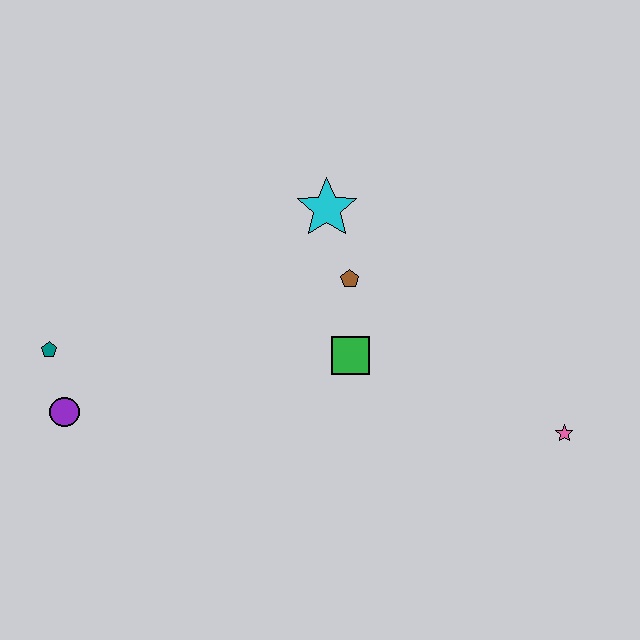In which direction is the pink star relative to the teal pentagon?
The pink star is to the right of the teal pentagon.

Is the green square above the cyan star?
No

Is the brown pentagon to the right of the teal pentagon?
Yes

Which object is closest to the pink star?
The green square is closest to the pink star.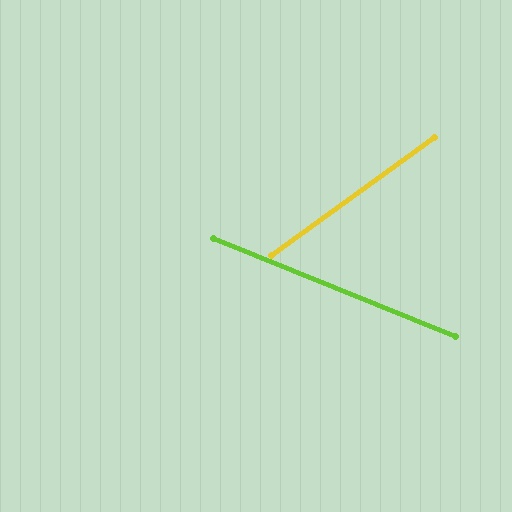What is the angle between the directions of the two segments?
Approximately 58 degrees.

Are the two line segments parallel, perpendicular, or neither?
Neither parallel nor perpendicular — they differ by about 58°.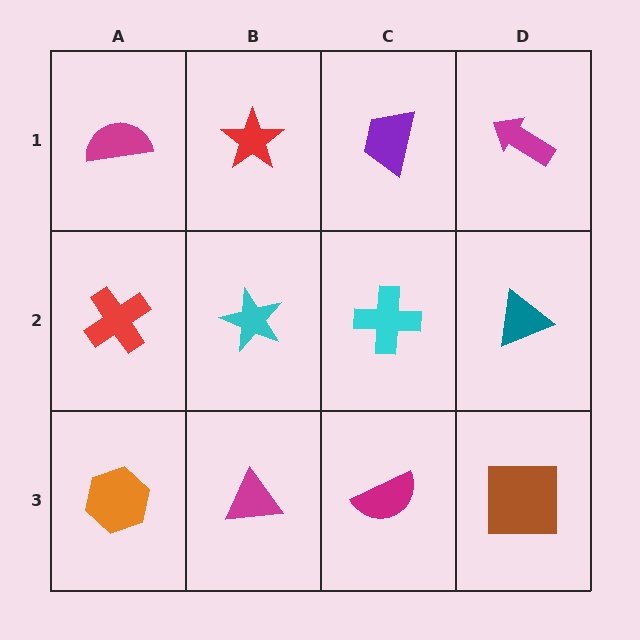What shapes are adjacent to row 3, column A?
A red cross (row 2, column A), a magenta triangle (row 3, column B).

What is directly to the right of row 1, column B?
A purple trapezoid.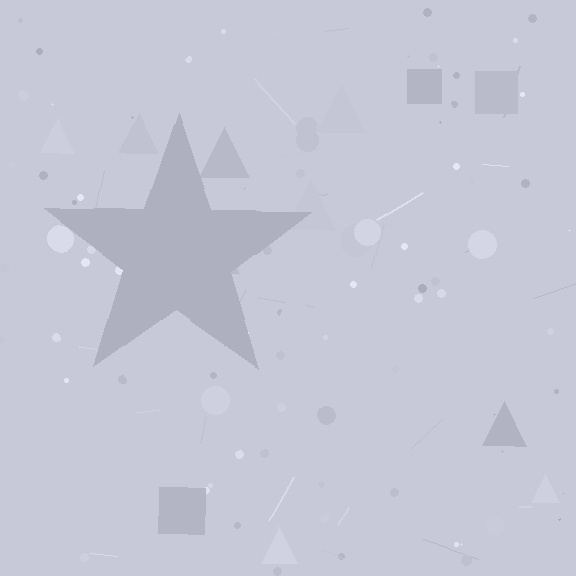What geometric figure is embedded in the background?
A star is embedded in the background.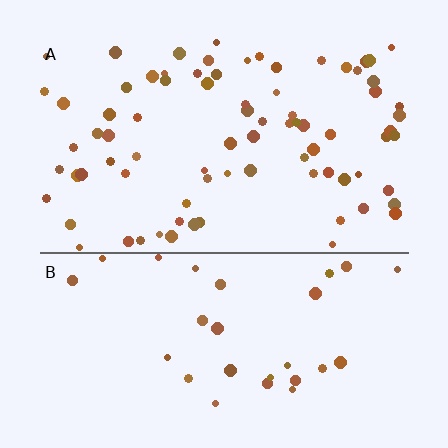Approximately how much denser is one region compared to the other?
Approximately 2.6× — region A over region B.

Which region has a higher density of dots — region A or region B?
A (the top).